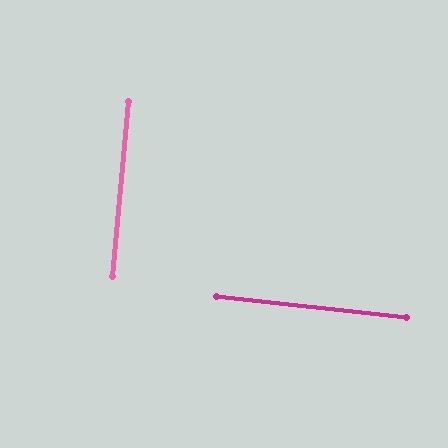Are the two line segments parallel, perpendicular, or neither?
Perpendicular — they meet at approximately 89°.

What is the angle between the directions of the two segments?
Approximately 89 degrees.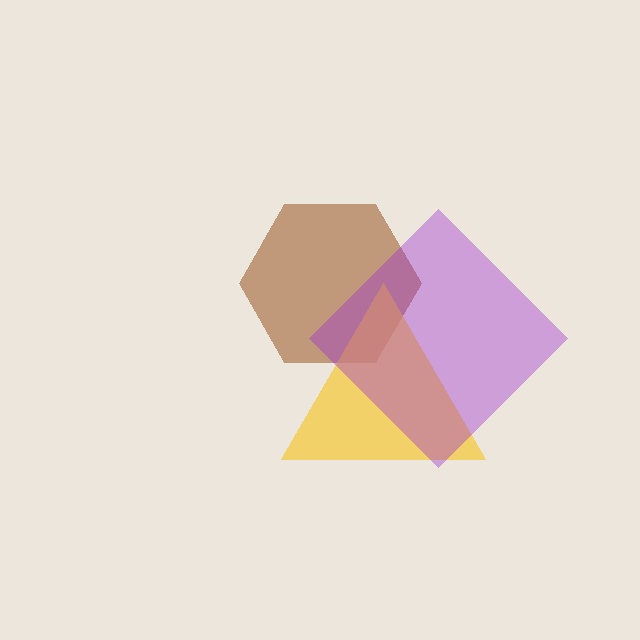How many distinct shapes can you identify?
There are 3 distinct shapes: a brown hexagon, a yellow triangle, a purple diamond.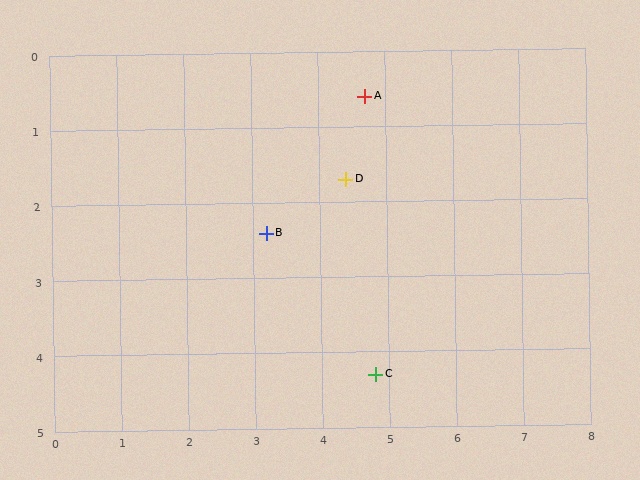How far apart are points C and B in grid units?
Points C and B are about 2.5 grid units apart.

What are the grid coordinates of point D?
Point D is at approximately (4.4, 1.7).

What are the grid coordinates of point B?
Point B is at approximately (3.2, 2.4).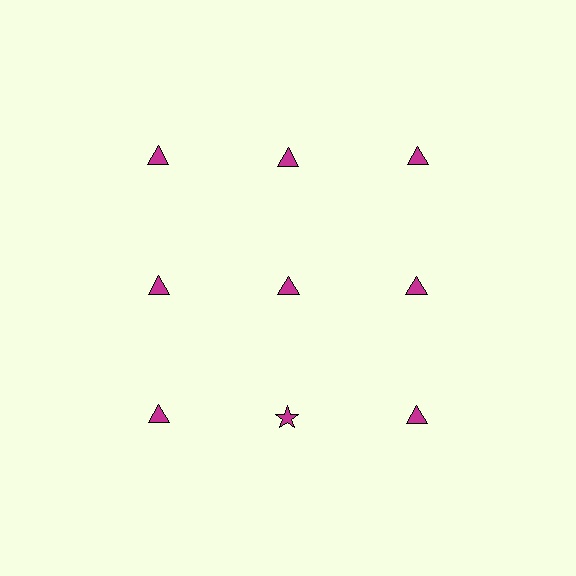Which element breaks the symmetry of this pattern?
The magenta star in the third row, second from left column breaks the symmetry. All other shapes are magenta triangles.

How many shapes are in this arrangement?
There are 9 shapes arranged in a grid pattern.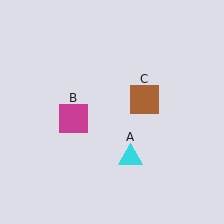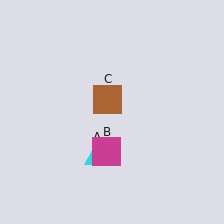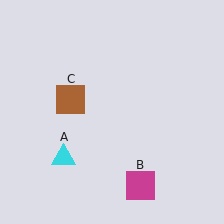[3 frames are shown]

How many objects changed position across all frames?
3 objects changed position: cyan triangle (object A), magenta square (object B), brown square (object C).